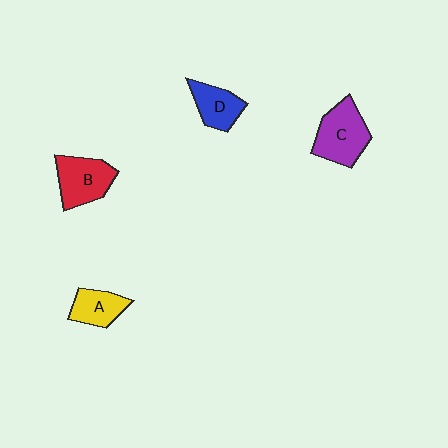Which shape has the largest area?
Shape C (purple).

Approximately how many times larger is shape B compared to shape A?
Approximately 1.4 times.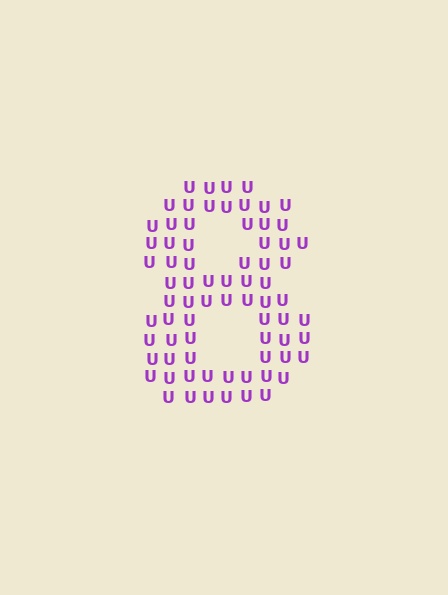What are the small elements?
The small elements are letter U's.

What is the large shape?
The large shape is the digit 8.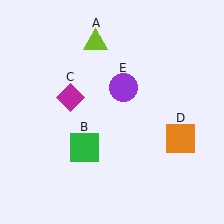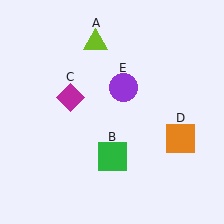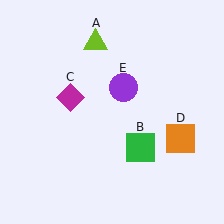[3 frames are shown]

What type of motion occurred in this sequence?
The green square (object B) rotated counterclockwise around the center of the scene.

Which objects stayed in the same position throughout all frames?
Lime triangle (object A) and magenta diamond (object C) and orange square (object D) and purple circle (object E) remained stationary.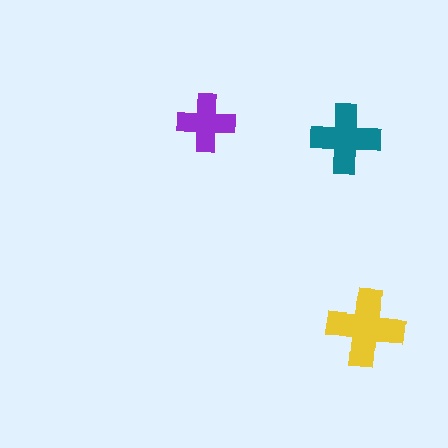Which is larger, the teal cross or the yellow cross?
The yellow one.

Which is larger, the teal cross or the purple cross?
The teal one.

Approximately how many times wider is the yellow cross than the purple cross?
About 1.5 times wider.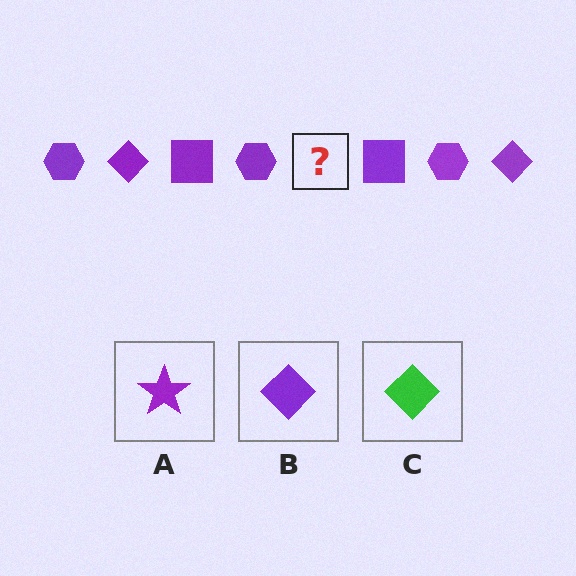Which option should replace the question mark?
Option B.